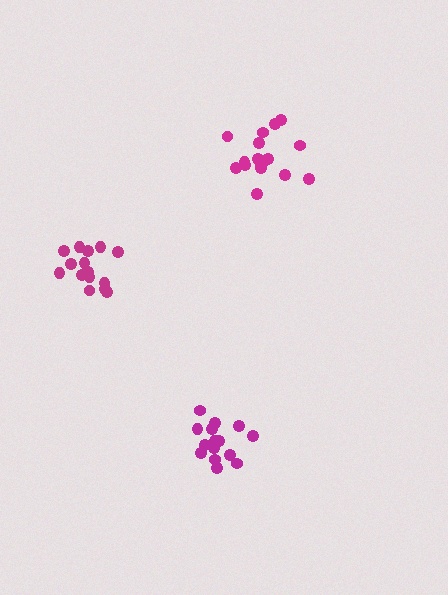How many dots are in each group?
Group 1: 15 dots, Group 2: 15 dots, Group 3: 17 dots (47 total).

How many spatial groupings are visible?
There are 3 spatial groupings.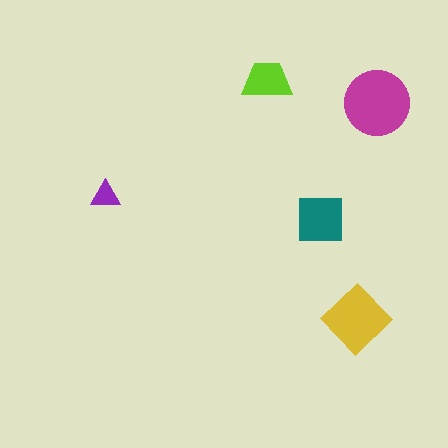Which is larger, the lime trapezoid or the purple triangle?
The lime trapezoid.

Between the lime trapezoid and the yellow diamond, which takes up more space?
The yellow diamond.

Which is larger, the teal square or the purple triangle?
The teal square.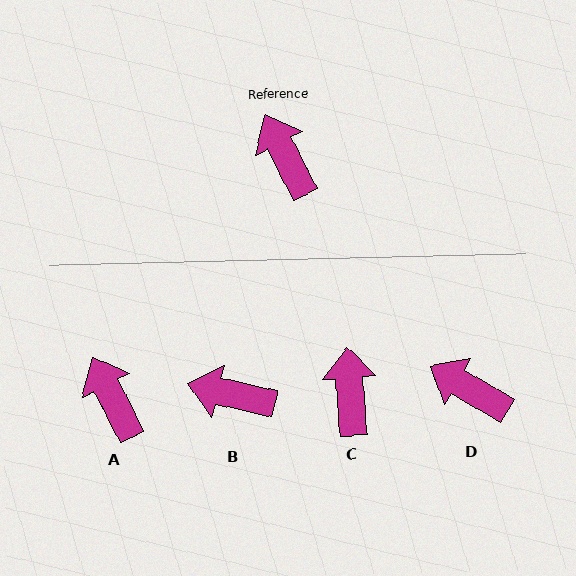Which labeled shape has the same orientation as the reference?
A.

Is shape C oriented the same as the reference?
No, it is off by about 23 degrees.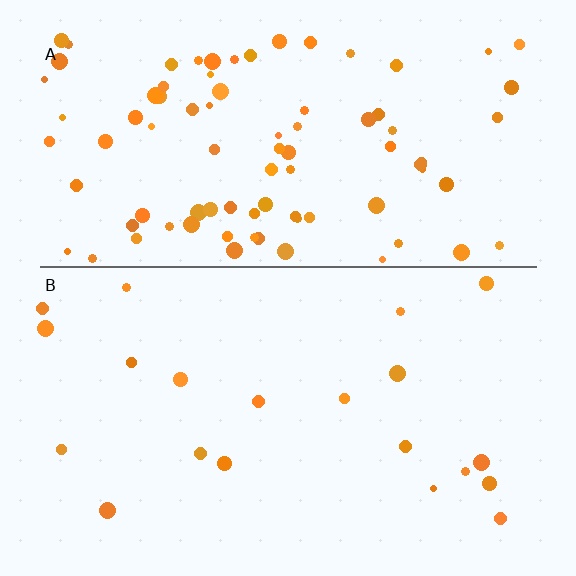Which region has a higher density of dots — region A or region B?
A (the top).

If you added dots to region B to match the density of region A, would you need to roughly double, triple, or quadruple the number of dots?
Approximately quadruple.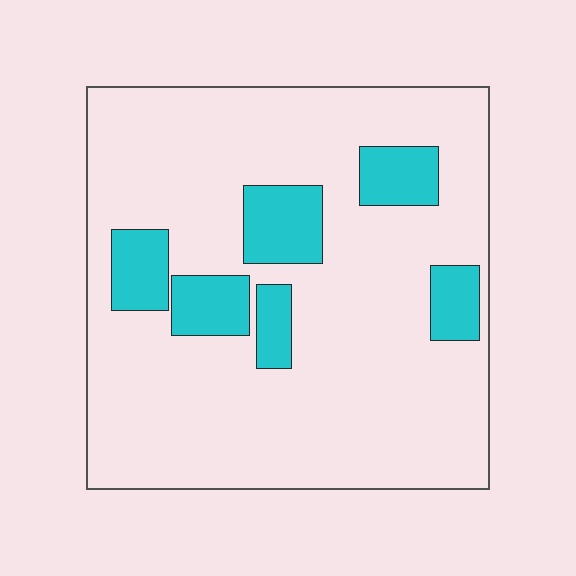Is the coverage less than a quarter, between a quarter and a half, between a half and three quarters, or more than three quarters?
Less than a quarter.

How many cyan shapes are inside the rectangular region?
6.